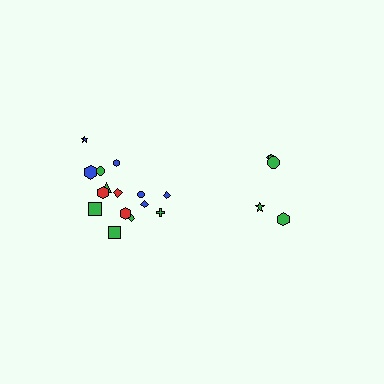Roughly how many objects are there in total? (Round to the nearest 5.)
Roughly 20 objects in total.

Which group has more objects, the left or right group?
The left group.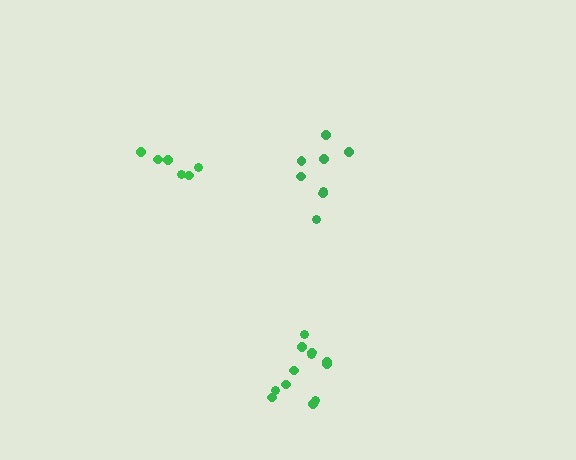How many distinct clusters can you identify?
There are 3 distinct clusters.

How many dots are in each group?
Group 1: 12 dots, Group 2: 8 dots, Group 3: 6 dots (26 total).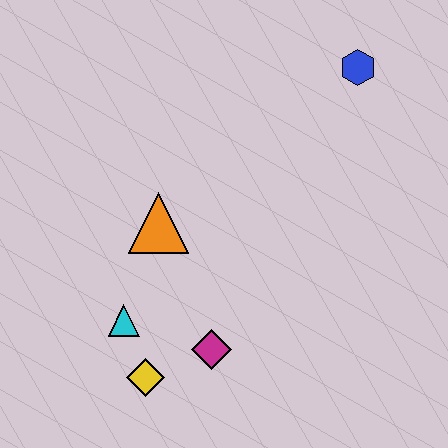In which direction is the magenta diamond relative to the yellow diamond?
The magenta diamond is to the right of the yellow diamond.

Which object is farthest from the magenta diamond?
The blue hexagon is farthest from the magenta diamond.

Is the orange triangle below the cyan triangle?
No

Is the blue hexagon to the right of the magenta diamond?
Yes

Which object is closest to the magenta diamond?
The yellow diamond is closest to the magenta diamond.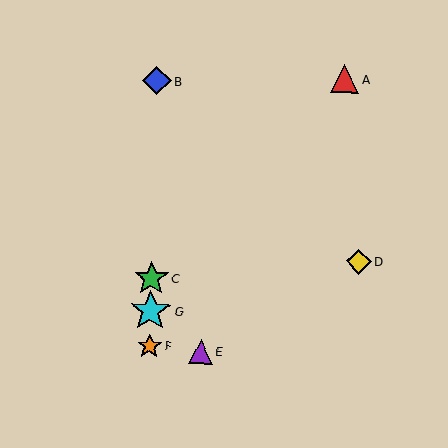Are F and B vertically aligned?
Yes, both are at x≈149.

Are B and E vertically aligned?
No, B is at x≈157 and E is at x≈201.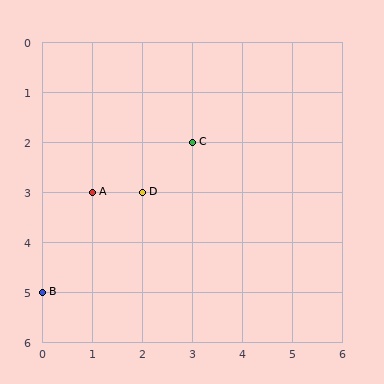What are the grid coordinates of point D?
Point D is at grid coordinates (2, 3).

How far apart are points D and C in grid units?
Points D and C are 1 column and 1 row apart (about 1.4 grid units diagonally).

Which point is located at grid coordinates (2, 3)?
Point D is at (2, 3).